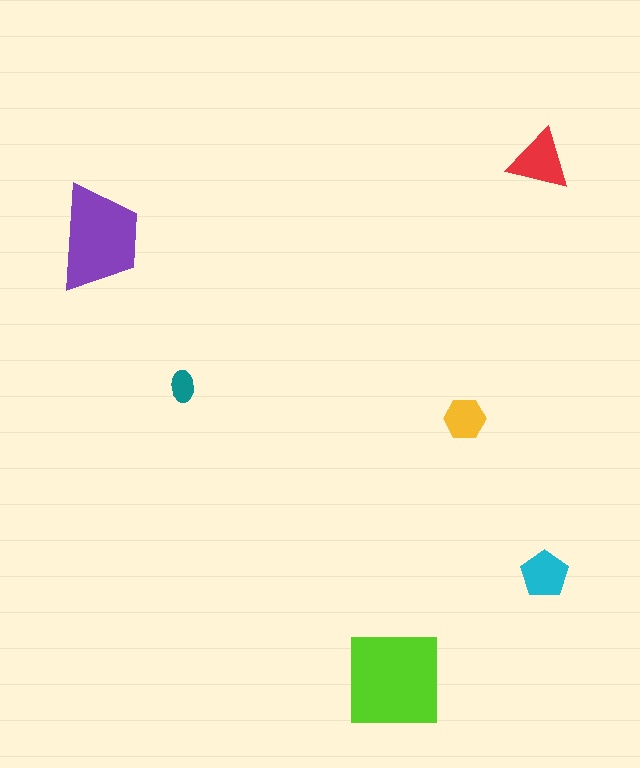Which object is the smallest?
The teal ellipse.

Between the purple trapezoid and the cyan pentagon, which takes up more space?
The purple trapezoid.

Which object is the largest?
The lime square.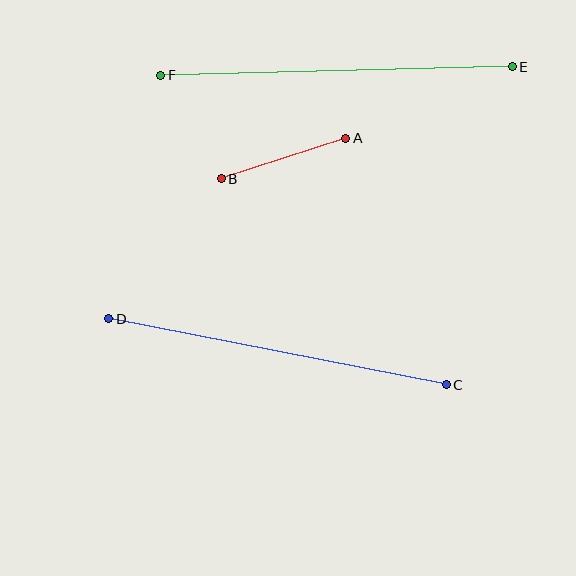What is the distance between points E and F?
The distance is approximately 352 pixels.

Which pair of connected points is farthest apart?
Points E and F are farthest apart.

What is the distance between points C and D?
The distance is approximately 344 pixels.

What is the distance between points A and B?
The distance is approximately 131 pixels.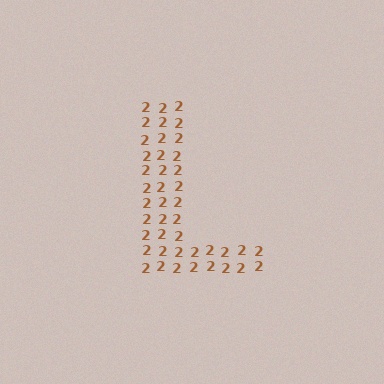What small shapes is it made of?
It is made of small digit 2's.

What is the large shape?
The large shape is the letter L.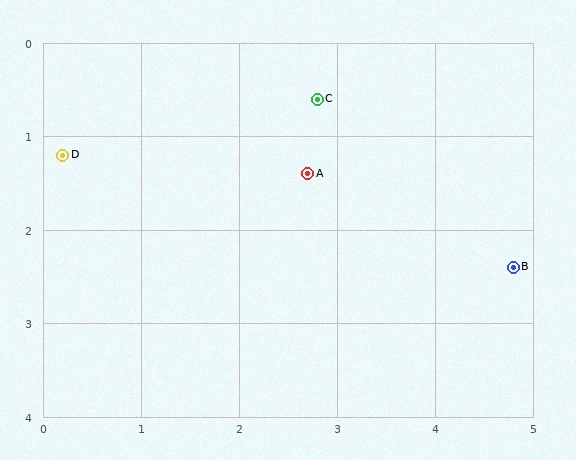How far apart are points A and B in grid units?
Points A and B are about 2.3 grid units apart.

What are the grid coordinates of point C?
Point C is at approximately (2.8, 0.6).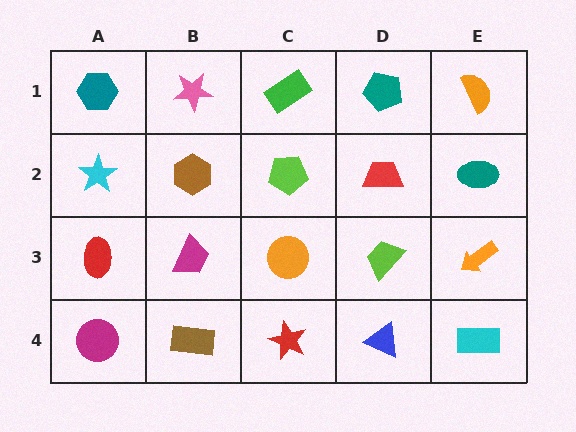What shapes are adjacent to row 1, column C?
A lime pentagon (row 2, column C), a pink star (row 1, column B), a teal pentagon (row 1, column D).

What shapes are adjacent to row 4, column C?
An orange circle (row 3, column C), a brown rectangle (row 4, column B), a blue triangle (row 4, column D).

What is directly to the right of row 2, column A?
A brown hexagon.